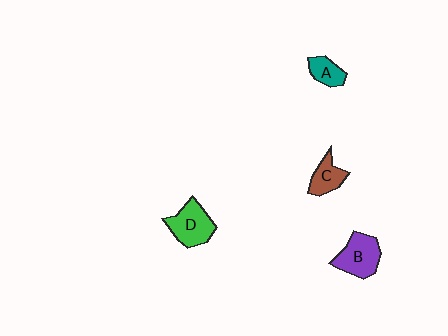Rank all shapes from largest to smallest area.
From largest to smallest: D (green), B (purple), C (brown), A (teal).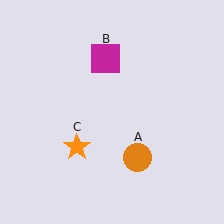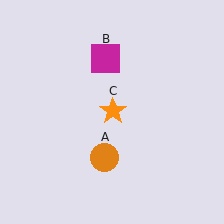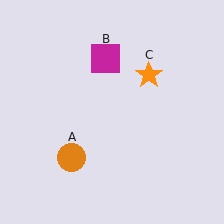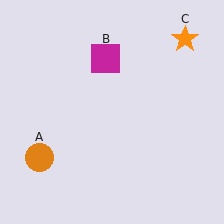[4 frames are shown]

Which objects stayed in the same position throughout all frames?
Magenta square (object B) remained stationary.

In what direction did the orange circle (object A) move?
The orange circle (object A) moved left.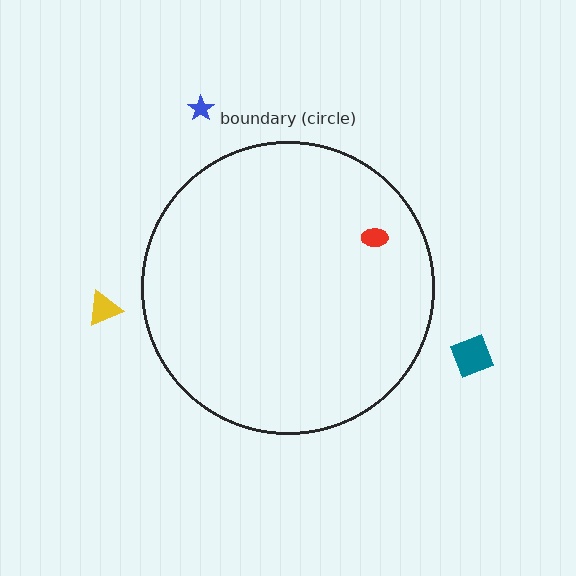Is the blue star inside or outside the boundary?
Outside.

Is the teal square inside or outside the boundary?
Outside.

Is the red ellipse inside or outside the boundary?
Inside.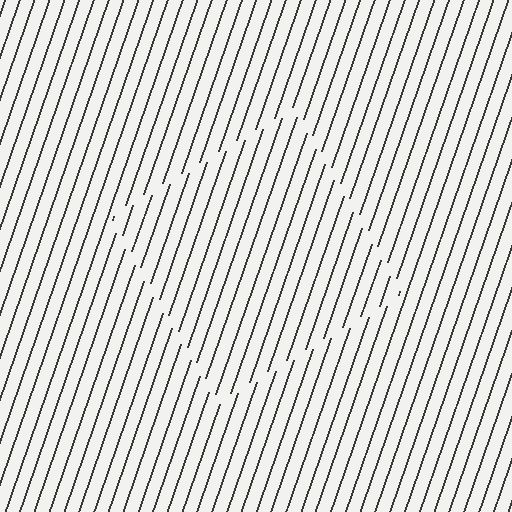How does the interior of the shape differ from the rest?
The interior of the shape contains the same grating, shifted by half a period — the contour is defined by the phase discontinuity where line-ends from the inner and outer gratings abut.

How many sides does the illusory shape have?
4 sides — the line-ends trace a square.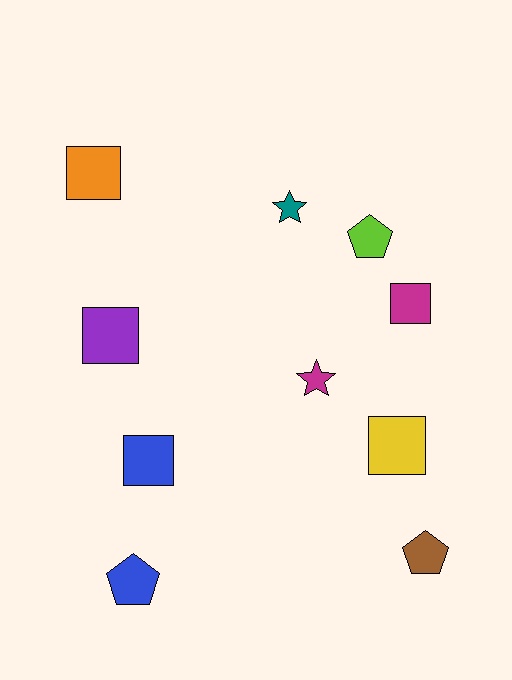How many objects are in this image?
There are 10 objects.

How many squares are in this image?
There are 5 squares.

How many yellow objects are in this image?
There is 1 yellow object.